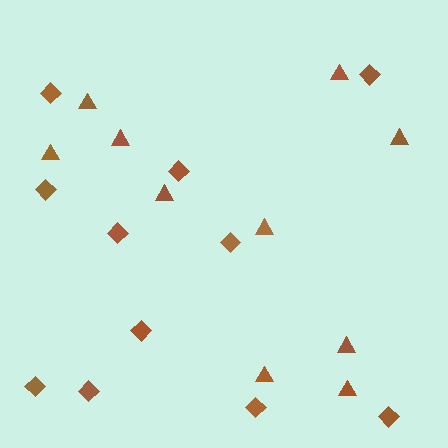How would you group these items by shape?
There are 2 groups: one group of diamonds (11) and one group of triangles (10).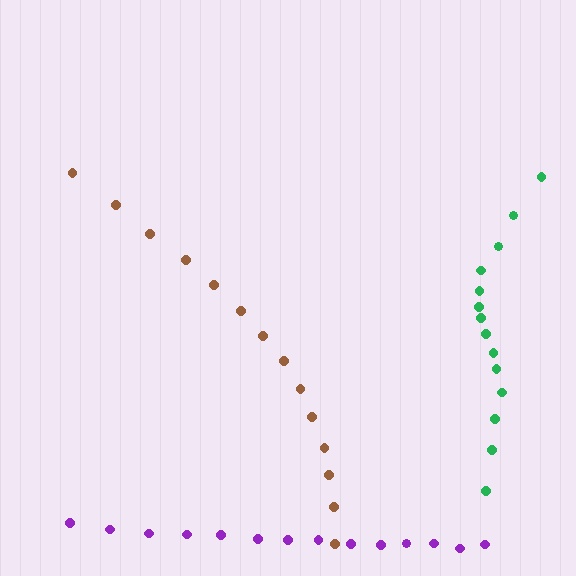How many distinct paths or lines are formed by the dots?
There are 3 distinct paths.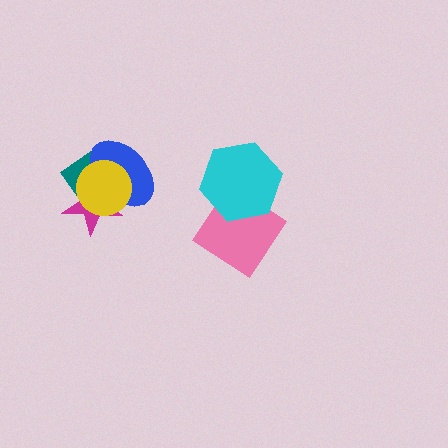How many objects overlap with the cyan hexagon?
1 object overlaps with the cyan hexagon.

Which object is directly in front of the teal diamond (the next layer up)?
The blue ellipse is directly in front of the teal diamond.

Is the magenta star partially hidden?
Yes, it is partially covered by another shape.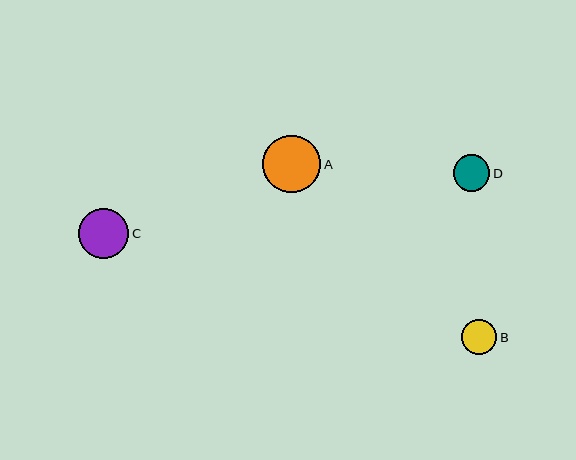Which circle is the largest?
Circle A is the largest with a size of approximately 58 pixels.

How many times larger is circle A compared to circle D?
Circle A is approximately 1.6 times the size of circle D.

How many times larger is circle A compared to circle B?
Circle A is approximately 1.6 times the size of circle B.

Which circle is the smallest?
Circle B is the smallest with a size of approximately 35 pixels.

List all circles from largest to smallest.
From largest to smallest: A, C, D, B.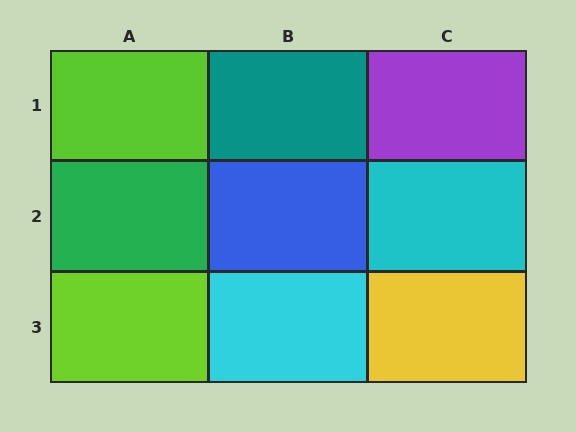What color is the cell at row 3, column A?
Lime.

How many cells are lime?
2 cells are lime.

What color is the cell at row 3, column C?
Yellow.